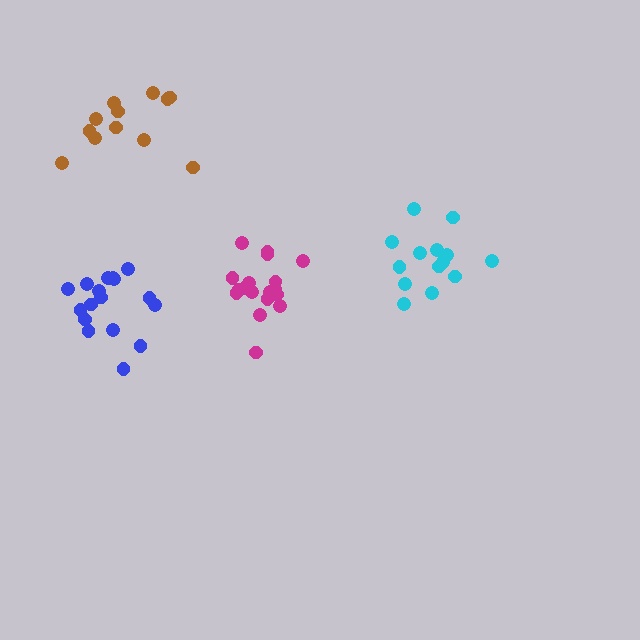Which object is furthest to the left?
The blue cluster is leftmost.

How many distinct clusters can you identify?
There are 4 distinct clusters.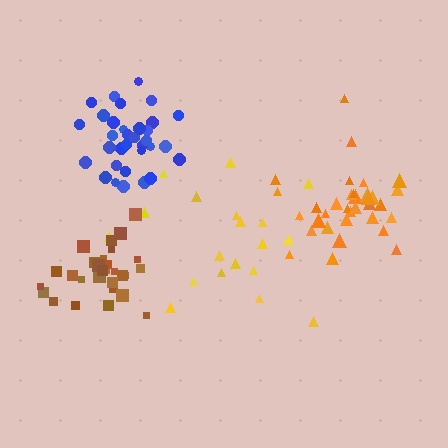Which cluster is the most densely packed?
Brown.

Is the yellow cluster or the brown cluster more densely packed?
Brown.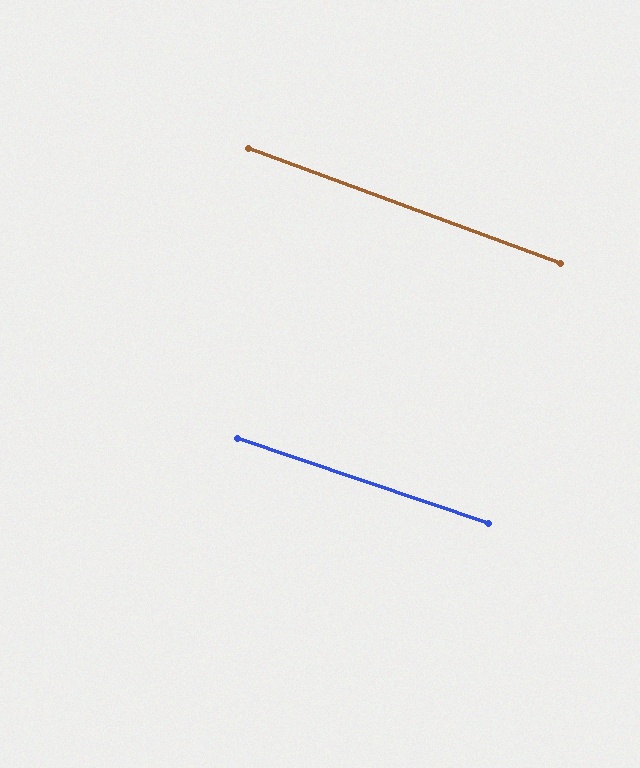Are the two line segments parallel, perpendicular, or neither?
Parallel — their directions differ by only 1.6°.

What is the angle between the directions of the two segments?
Approximately 2 degrees.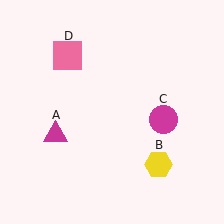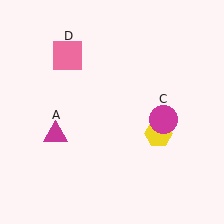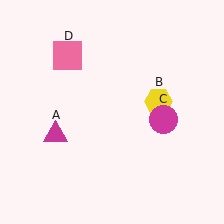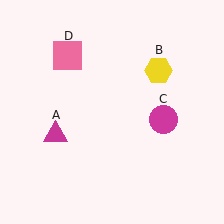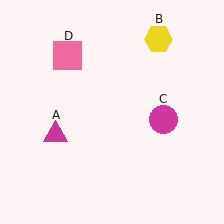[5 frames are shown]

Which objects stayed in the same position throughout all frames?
Magenta triangle (object A) and magenta circle (object C) and pink square (object D) remained stationary.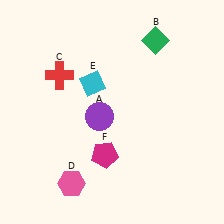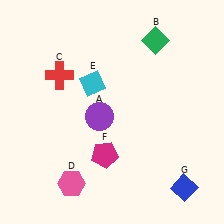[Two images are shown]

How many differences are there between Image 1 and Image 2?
There is 1 difference between the two images.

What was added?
A blue diamond (G) was added in Image 2.